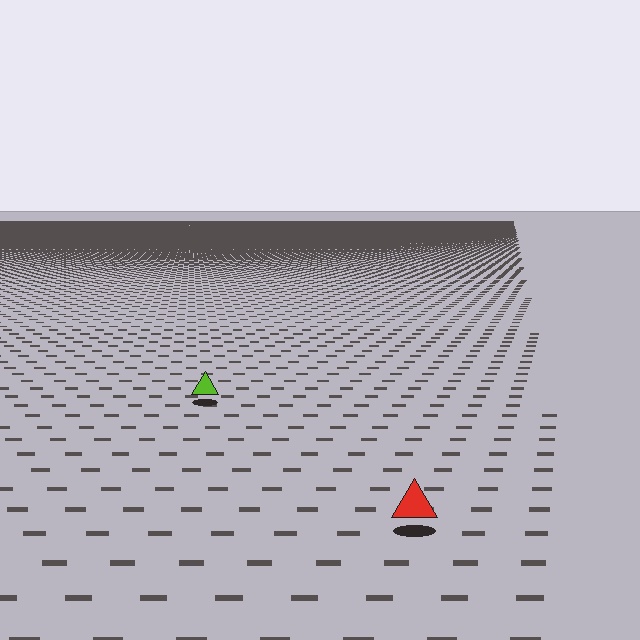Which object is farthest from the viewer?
The lime triangle is farthest from the viewer. It appears smaller and the ground texture around it is denser.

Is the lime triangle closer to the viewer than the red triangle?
No. The red triangle is closer — you can tell from the texture gradient: the ground texture is coarser near it.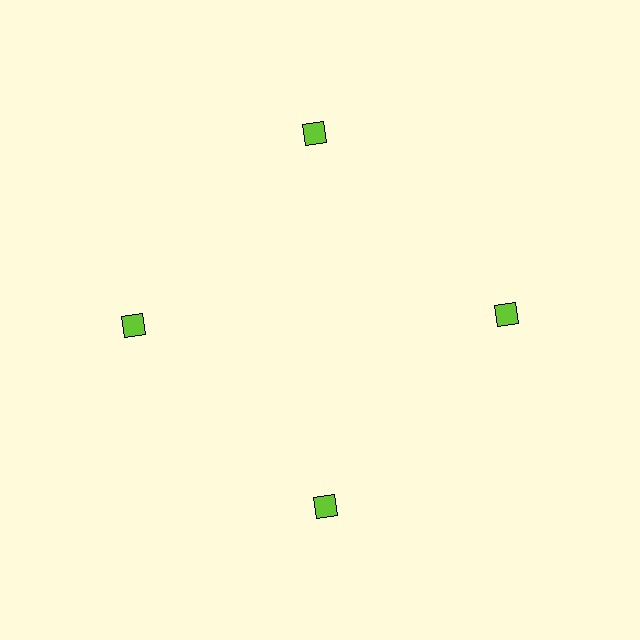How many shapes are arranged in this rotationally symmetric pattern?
There are 4 shapes, arranged in 4 groups of 1.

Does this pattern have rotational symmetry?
Yes, this pattern has 4-fold rotational symmetry. It looks the same after rotating 90 degrees around the center.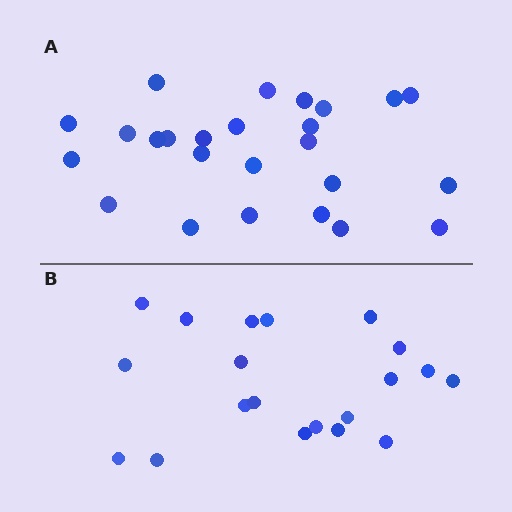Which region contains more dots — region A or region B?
Region A (the top region) has more dots.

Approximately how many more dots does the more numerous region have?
Region A has about 5 more dots than region B.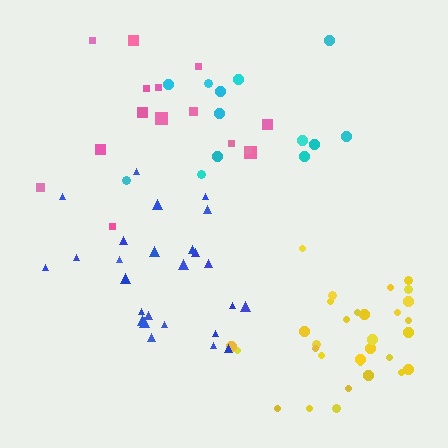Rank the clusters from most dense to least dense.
yellow, blue, pink, cyan.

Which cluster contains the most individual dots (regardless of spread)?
Yellow (31).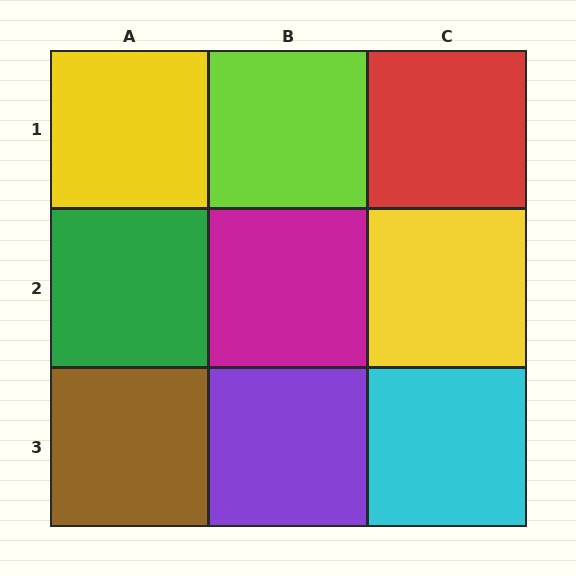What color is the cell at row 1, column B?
Lime.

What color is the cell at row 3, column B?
Purple.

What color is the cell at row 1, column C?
Red.